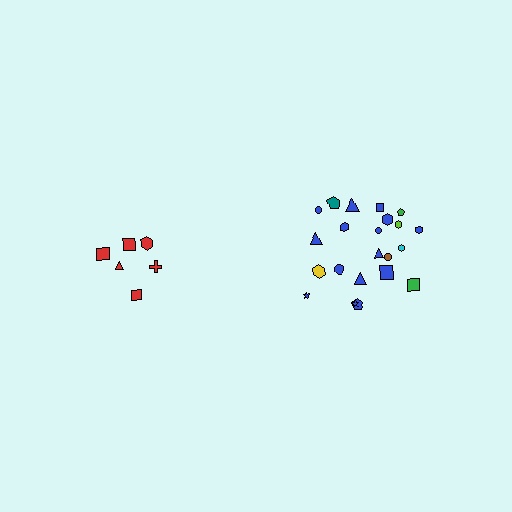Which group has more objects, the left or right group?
The right group.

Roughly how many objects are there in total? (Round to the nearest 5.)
Roughly 30 objects in total.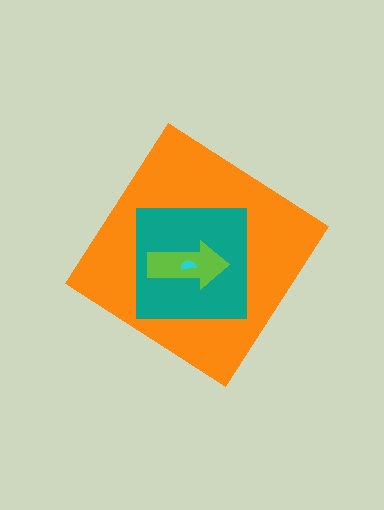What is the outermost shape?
The orange diamond.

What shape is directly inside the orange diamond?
The teal square.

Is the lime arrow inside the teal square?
Yes.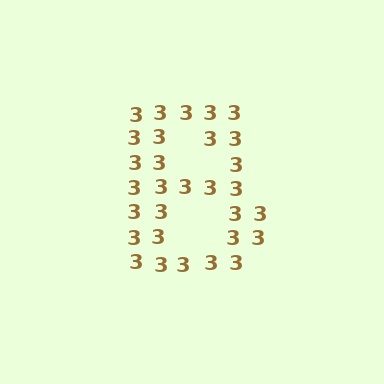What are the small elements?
The small elements are digit 3's.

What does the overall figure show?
The overall figure shows the letter B.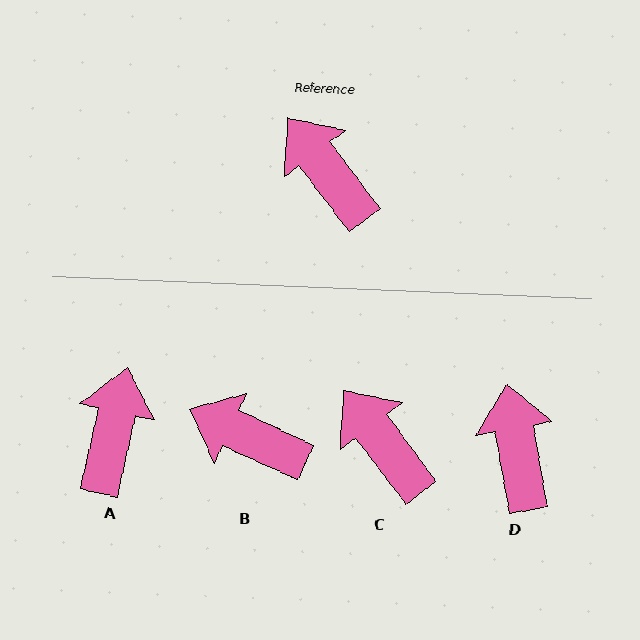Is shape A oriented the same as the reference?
No, it is off by about 50 degrees.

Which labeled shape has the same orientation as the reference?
C.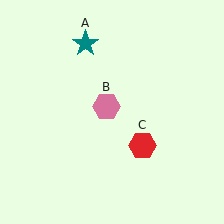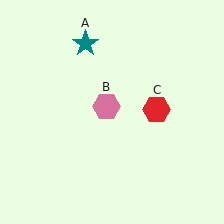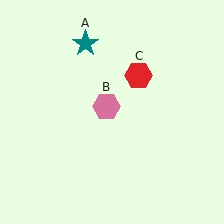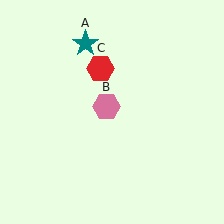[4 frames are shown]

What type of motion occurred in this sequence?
The red hexagon (object C) rotated counterclockwise around the center of the scene.